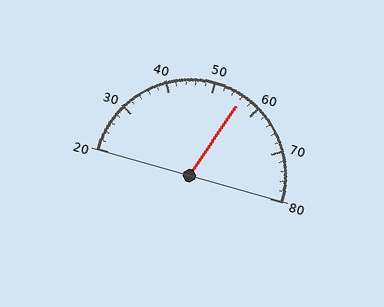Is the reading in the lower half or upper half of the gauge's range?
The reading is in the upper half of the range (20 to 80).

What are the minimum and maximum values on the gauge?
The gauge ranges from 20 to 80.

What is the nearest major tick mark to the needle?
The nearest major tick mark is 60.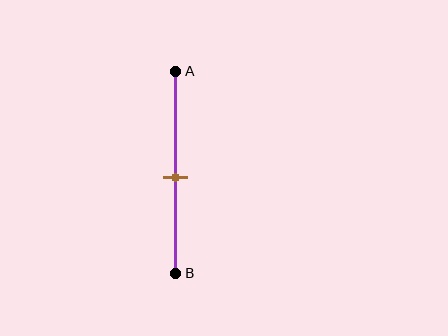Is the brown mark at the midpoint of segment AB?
Yes, the mark is approximately at the midpoint.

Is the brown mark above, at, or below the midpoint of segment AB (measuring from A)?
The brown mark is approximately at the midpoint of segment AB.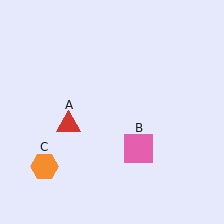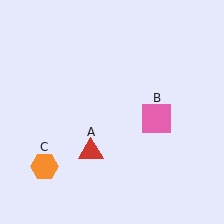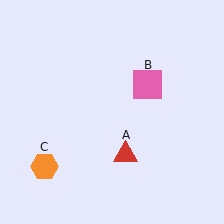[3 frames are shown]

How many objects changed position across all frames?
2 objects changed position: red triangle (object A), pink square (object B).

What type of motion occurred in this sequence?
The red triangle (object A), pink square (object B) rotated counterclockwise around the center of the scene.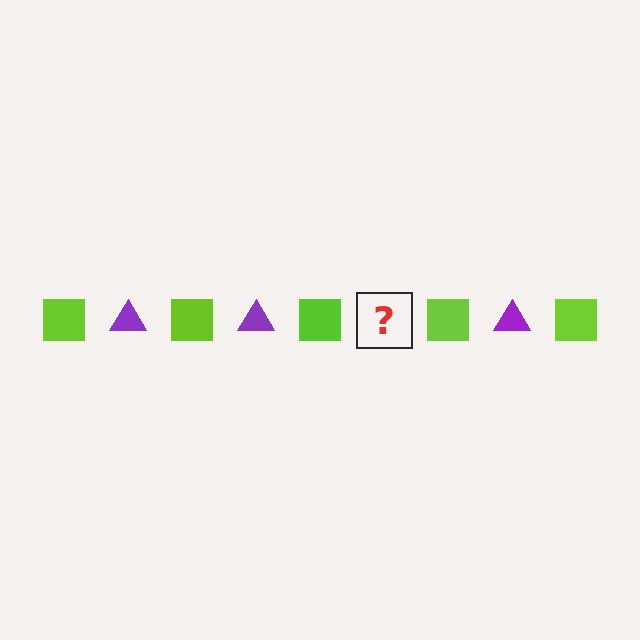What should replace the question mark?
The question mark should be replaced with a purple triangle.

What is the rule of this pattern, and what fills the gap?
The rule is that the pattern alternates between lime square and purple triangle. The gap should be filled with a purple triangle.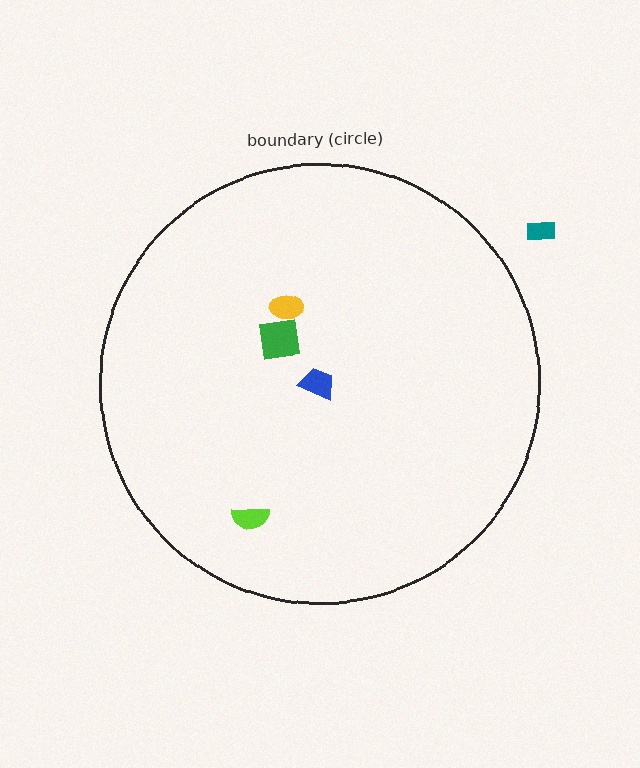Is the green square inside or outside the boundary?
Inside.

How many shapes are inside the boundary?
4 inside, 1 outside.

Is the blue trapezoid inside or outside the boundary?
Inside.